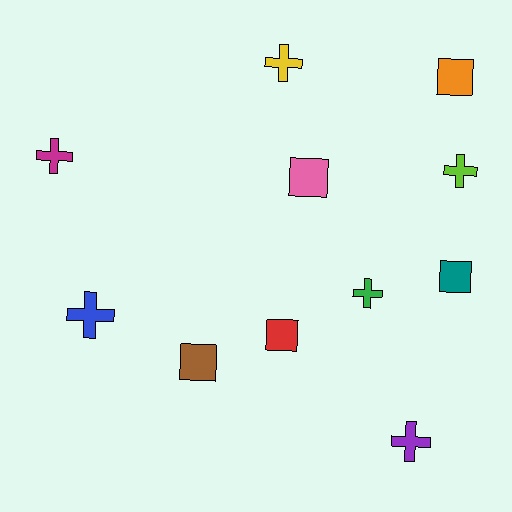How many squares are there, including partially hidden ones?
There are 5 squares.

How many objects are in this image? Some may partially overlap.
There are 11 objects.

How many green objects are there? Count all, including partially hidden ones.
There is 1 green object.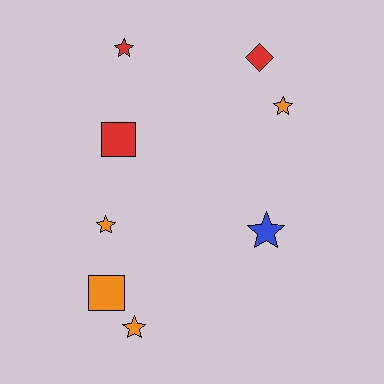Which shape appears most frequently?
Star, with 5 objects.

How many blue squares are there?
There are no blue squares.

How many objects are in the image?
There are 8 objects.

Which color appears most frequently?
Orange, with 4 objects.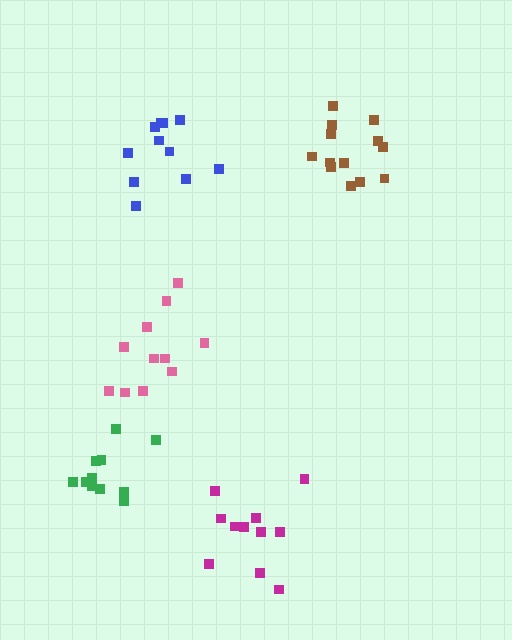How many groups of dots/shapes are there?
There are 5 groups.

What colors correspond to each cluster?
The clusters are colored: blue, pink, magenta, brown, green.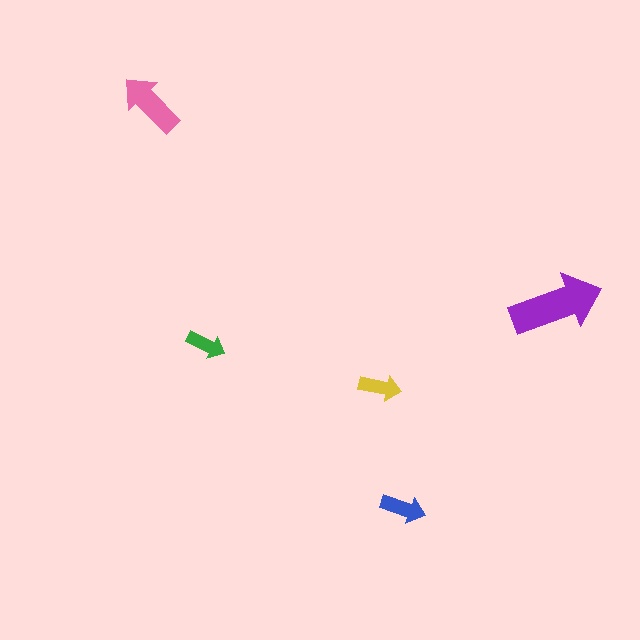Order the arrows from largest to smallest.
the purple one, the pink one, the blue one, the yellow one, the green one.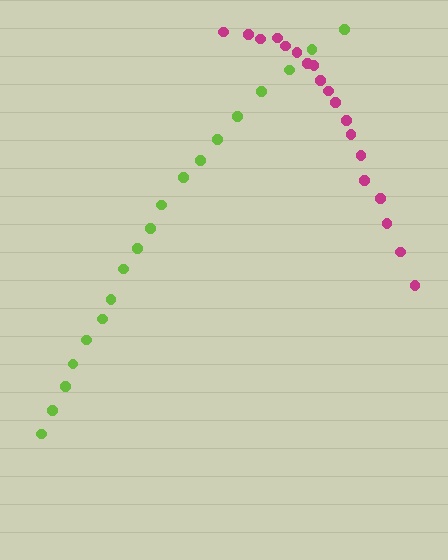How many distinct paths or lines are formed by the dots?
There are 2 distinct paths.